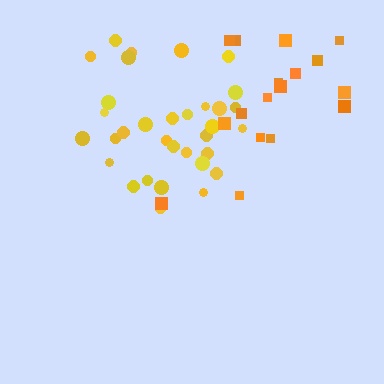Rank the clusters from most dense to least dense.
yellow, orange.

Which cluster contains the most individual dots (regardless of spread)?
Yellow (33).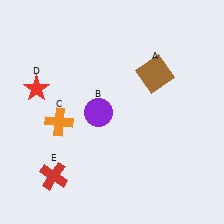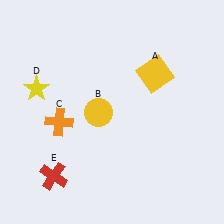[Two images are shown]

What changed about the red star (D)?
In Image 1, D is red. In Image 2, it changed to yellow.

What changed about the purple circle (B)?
In Image 1, B is purple. In Image 2, it changed to yellow.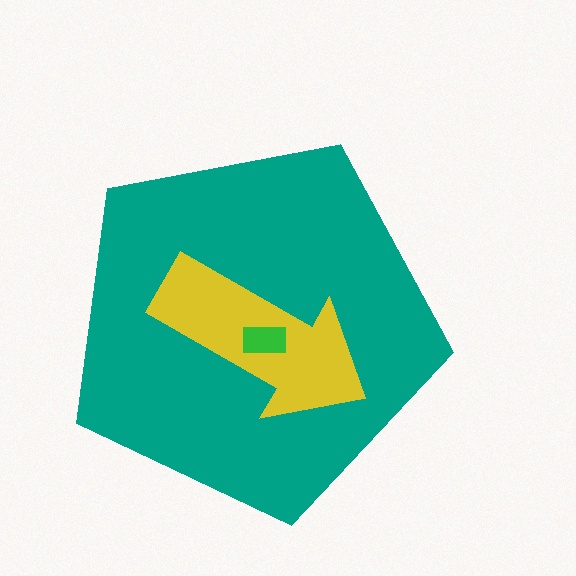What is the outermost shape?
The teal pentagon.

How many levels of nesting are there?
3.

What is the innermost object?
The green rectangle.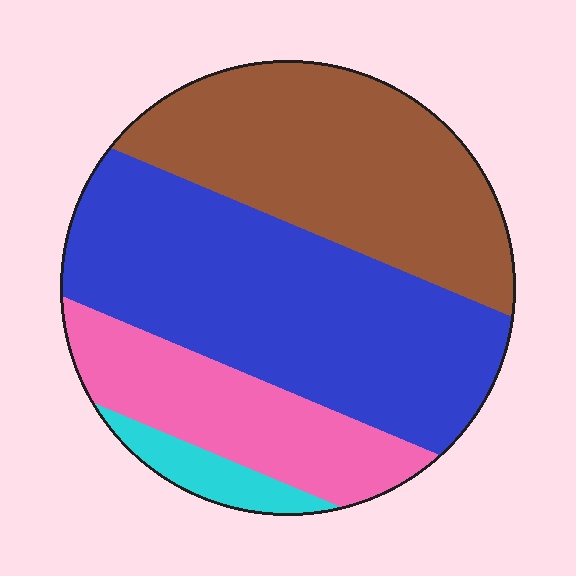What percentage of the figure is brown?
Brown covers around 35% of the figure.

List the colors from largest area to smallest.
From largest to smallest: blue, brown, pink, cyan.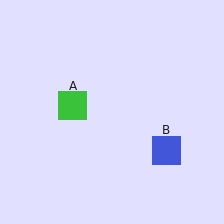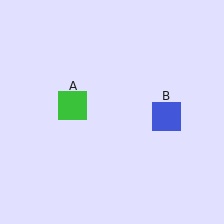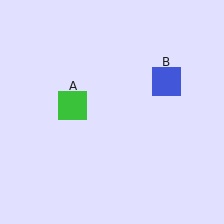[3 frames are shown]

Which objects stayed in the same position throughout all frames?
Green square (object A) remained stationary.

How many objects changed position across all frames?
1 object changed position: blue square (object B).